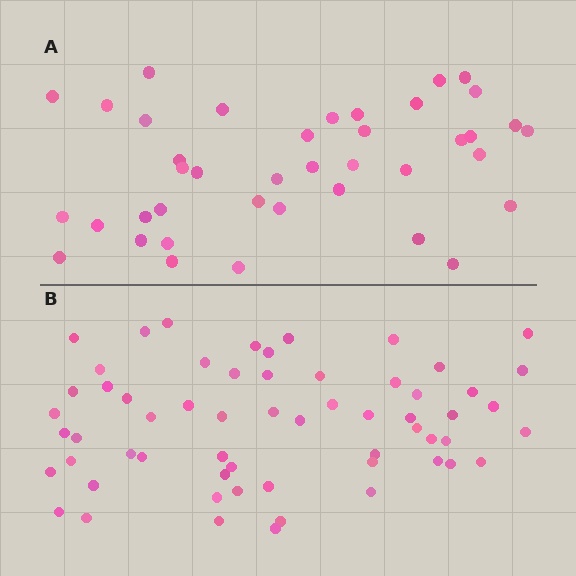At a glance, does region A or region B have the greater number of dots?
Region B (the bottom region) has more dots.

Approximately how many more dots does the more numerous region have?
Region B has approximately 20 more dots than region A.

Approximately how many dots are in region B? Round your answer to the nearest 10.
About 60 dots.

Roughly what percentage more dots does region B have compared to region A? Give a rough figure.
About 50% more.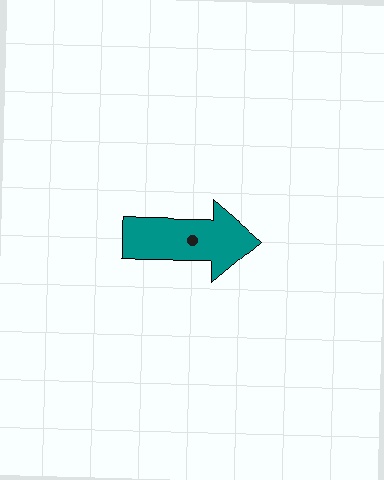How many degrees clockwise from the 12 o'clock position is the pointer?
Approximately 90 degrees.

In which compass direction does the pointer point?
East.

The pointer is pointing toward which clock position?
Roughly 3 o'clock.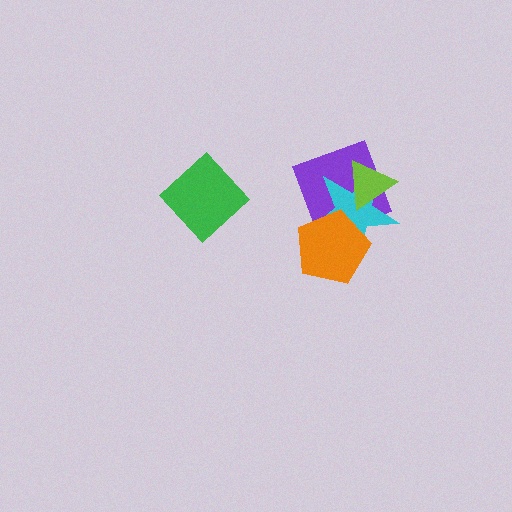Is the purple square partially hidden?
Yes, it is partially covered by another shape.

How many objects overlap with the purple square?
3 objects overlap with the purple square.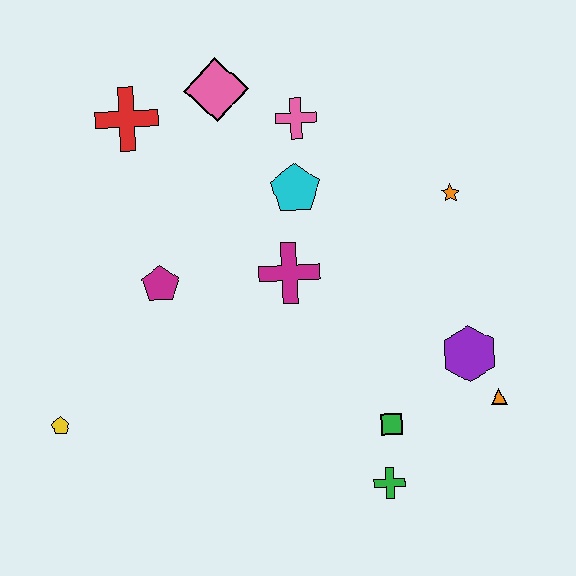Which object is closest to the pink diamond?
The pink cross is closest to the pink diamond.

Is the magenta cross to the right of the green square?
No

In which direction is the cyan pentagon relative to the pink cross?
The cyan pentagon is below the pink cross.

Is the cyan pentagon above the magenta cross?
Yes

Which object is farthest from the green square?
The red cross is farthest from the green square.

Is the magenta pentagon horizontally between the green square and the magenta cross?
No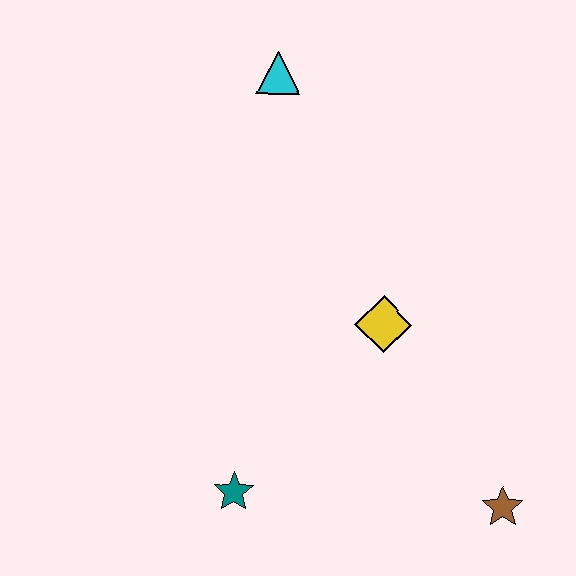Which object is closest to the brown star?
The yellow diamond is closest to the brown star.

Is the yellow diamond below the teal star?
No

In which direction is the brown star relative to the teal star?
The brown star is to the right of the teal star.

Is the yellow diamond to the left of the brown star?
Yes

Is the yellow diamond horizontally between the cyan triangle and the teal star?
No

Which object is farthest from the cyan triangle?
The brown star is farthest from the cyan triangle.